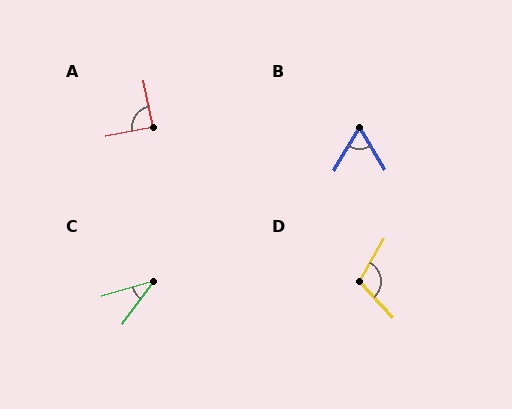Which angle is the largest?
D, at approximately 108 degrees.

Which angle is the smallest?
C, at approximately 37 degrees.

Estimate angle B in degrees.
Approximately 62 degrees.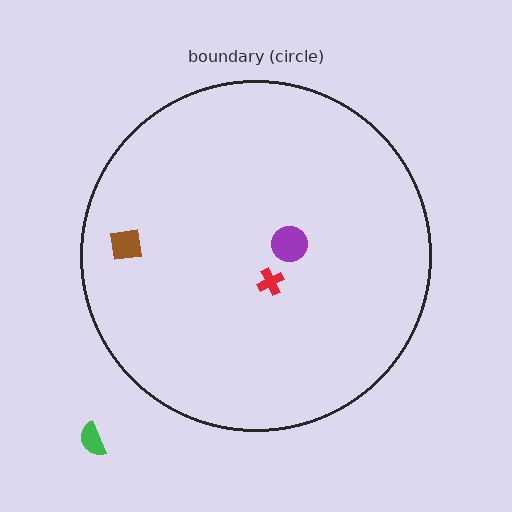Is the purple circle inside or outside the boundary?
Inside.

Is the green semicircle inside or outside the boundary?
Outside.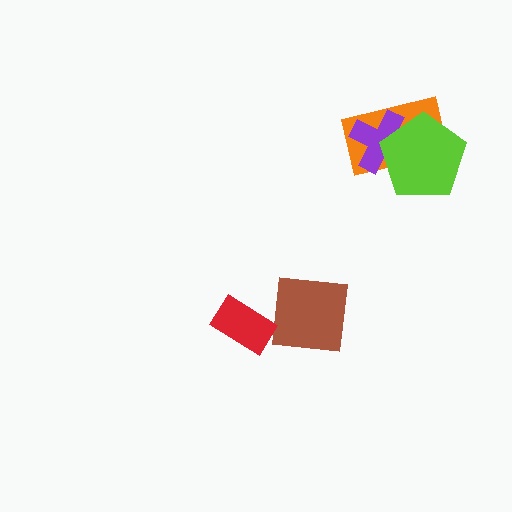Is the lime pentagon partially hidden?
No, no other shape covers it.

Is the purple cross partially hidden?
Yes, it is partially covered by another shape.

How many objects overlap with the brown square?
1 object overlaps with the brown square.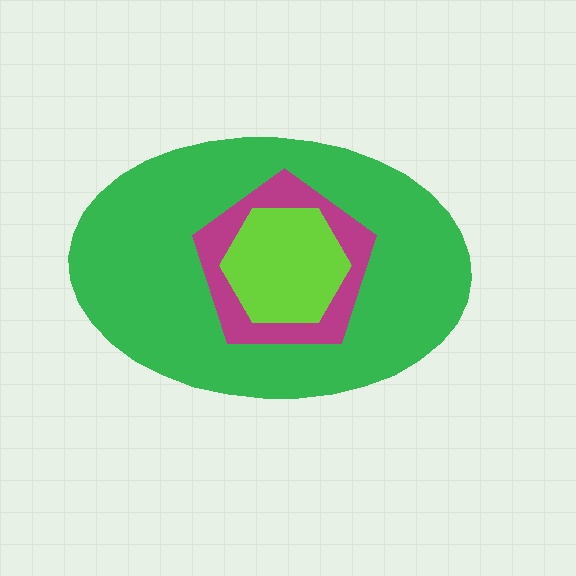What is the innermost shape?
The lime hexagon.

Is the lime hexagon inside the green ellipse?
Yes.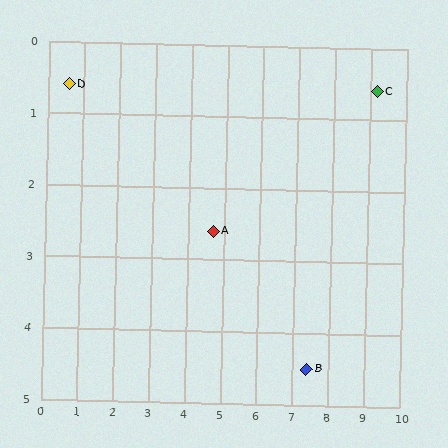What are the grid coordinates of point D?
Point D is at approximately (0.6, 0.6).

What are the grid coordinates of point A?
Point A is at approximately (4.7, 2.6).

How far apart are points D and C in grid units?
Points D and C are about 8.6 grid units apart.